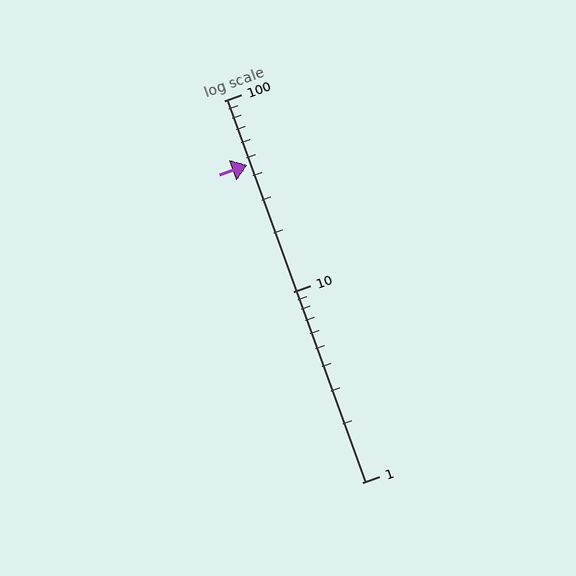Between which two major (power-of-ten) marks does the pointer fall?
The pointer is between 10 and 100.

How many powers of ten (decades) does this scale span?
The scale spans 2 decades, from 1 to 100.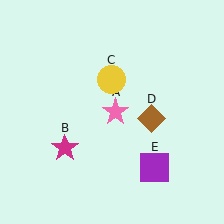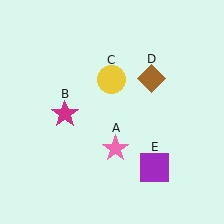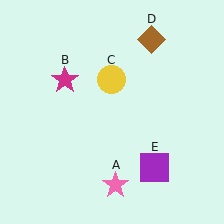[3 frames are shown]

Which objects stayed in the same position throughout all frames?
Yellow circle (object C) and purple square (object E) remained stationary.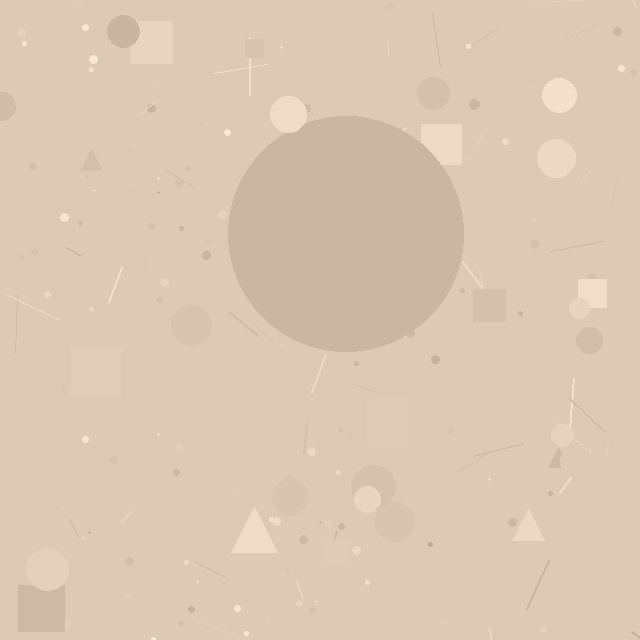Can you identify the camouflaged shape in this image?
The camouflaged shape is a circle.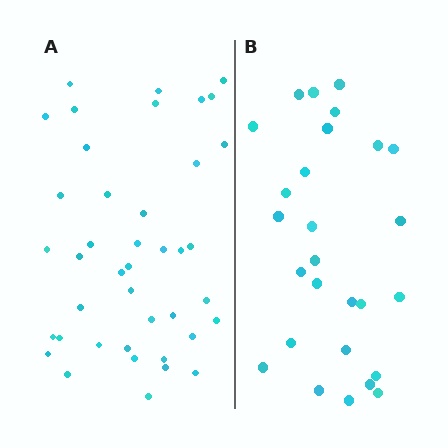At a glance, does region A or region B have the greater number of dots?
Region A (the left region) has more dots.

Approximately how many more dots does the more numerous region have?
Region A has approximately 15 more dots than region B.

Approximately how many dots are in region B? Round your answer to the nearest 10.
About 30 dots. (The exact count is 27, which rounds to 30.)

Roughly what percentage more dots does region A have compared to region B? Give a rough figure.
About 50% more.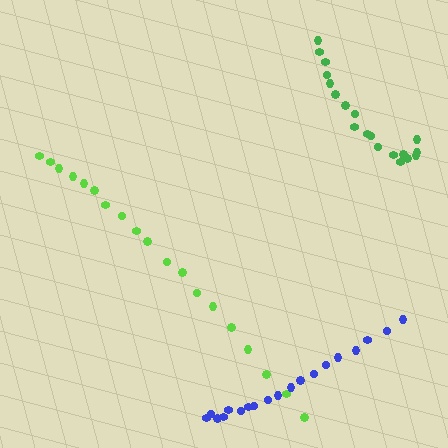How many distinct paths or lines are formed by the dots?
There are 3 distinct paths.